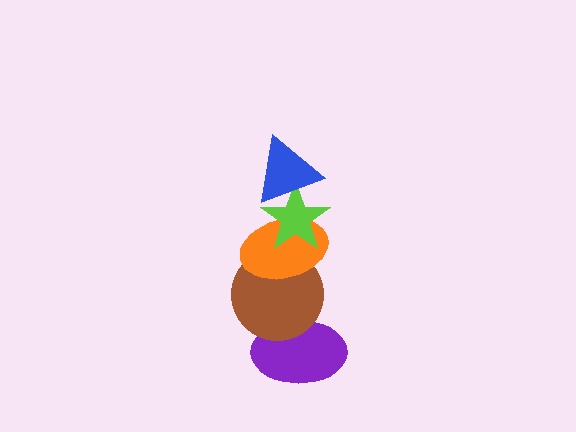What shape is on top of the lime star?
The blue triangle is on top of the lime star.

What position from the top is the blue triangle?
The blue triangle is 1st from the top.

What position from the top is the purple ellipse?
The purple ellipse is 5th from the top.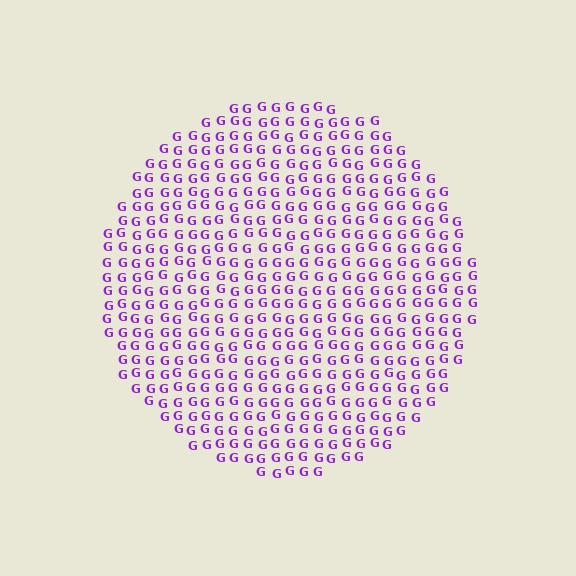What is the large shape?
The large shape is a circle.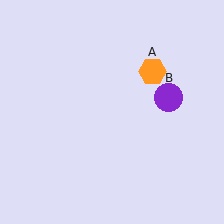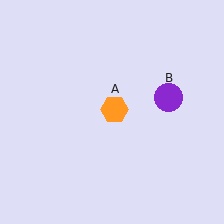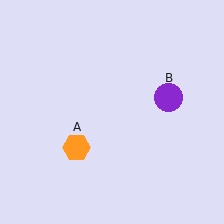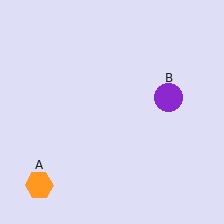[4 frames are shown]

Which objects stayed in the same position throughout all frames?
Purple circle (object B) remained stationary.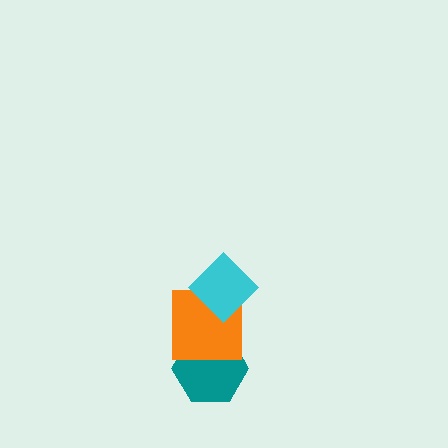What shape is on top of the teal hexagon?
The orange square is on top of the teal hexagon.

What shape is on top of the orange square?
The cyan diamond is on top of the orange square.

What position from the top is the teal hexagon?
The teal hexagon is 3rd from the top.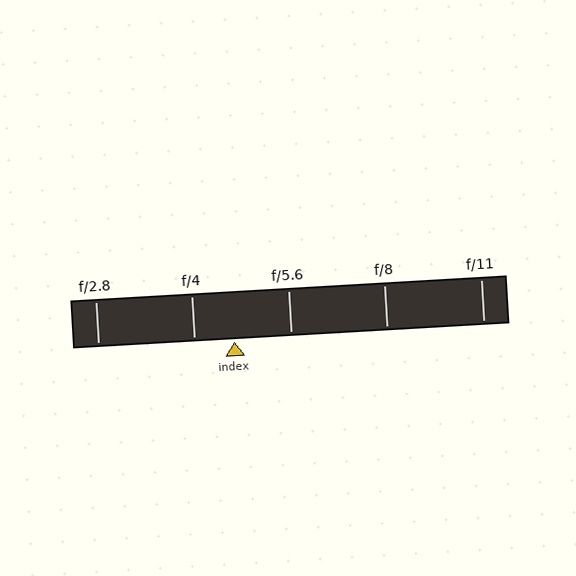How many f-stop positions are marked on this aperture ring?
There are 5 f-stop positions marked.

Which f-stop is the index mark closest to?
The index mark is closest to f/4.